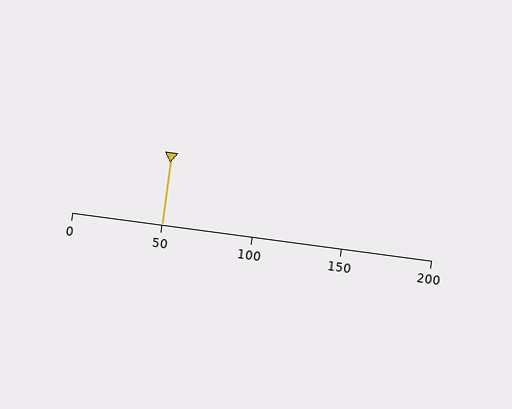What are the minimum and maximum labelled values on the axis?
The axis runs from 0 to 200.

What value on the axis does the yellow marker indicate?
The marker indicates approximately 50.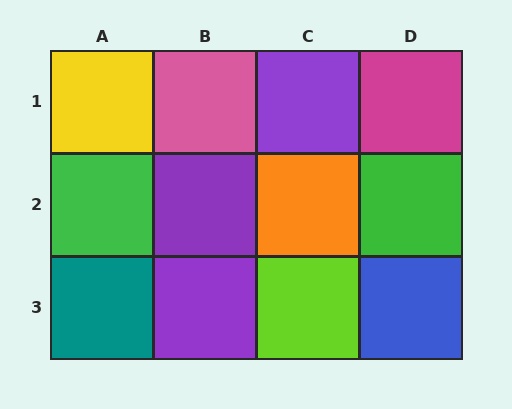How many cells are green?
2 cells are green.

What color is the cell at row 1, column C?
Purple.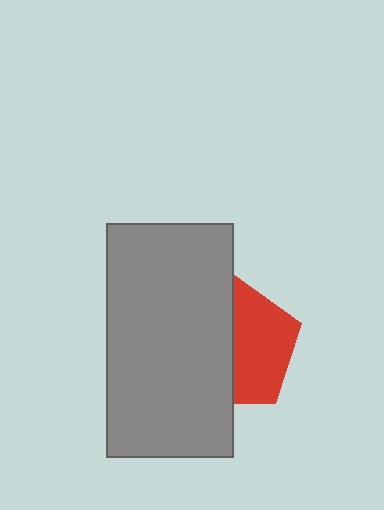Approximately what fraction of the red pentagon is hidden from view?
Roughly 50% of the red pentagon is hidden behind the gray rectangle.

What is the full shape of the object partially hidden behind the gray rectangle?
The partially hidden object is a red pentagon.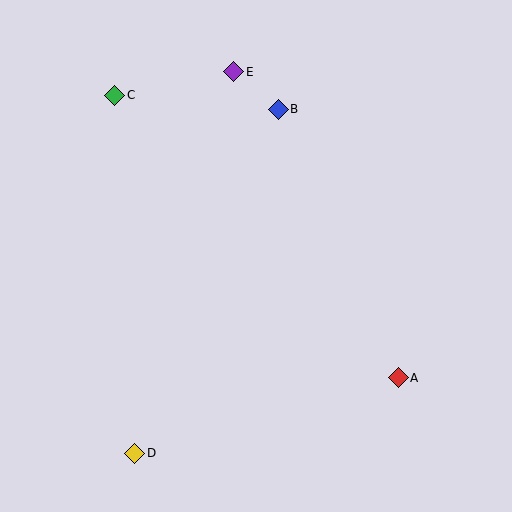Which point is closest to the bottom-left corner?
Point D is closest to the bottom-left corner.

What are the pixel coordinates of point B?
Point B is at (278, 109).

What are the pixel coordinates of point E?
Point E is at (234, 72).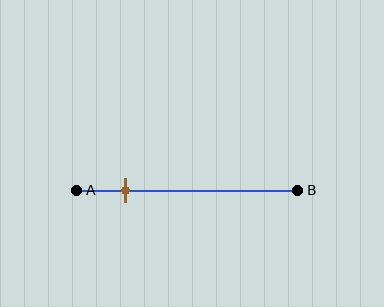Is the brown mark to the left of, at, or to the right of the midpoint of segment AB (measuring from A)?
The brown mark is to the left of the midpoint of segment AB.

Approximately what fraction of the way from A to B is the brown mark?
The brown mark is approximately 20% of the way from A to B.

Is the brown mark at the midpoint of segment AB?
No, the mark is at about 20% from A, not at the 50% midpoint.